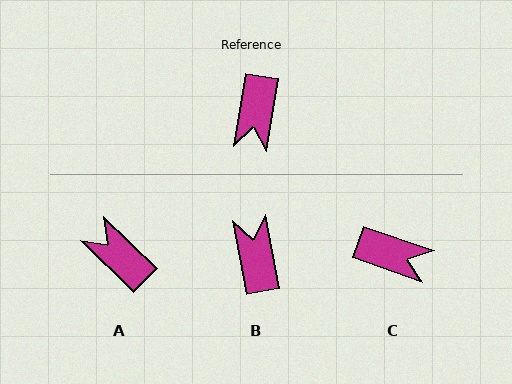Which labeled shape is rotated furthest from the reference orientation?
B, about 161 degrees away.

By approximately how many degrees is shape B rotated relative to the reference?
Approximately 161 degrees clockwise.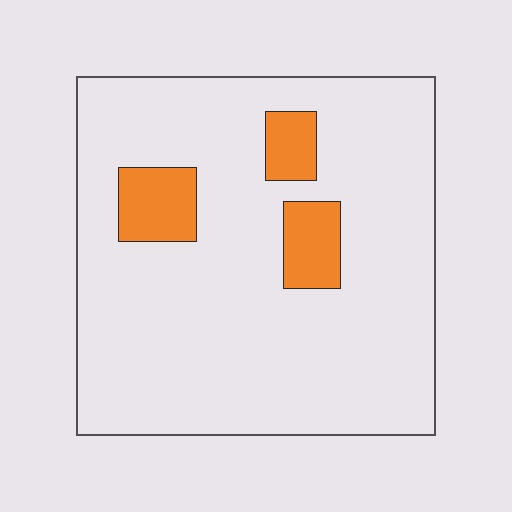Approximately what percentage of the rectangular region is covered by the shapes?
Approximately 10%.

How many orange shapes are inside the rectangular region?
3.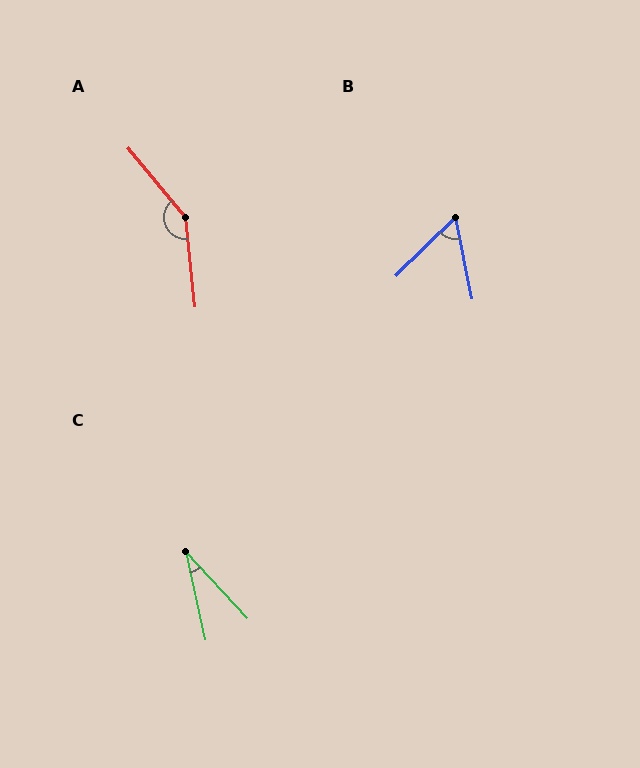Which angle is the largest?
A, at approximately 146 degrees.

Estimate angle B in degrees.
Approximately 57 degrees.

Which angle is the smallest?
C, at approximately 30 degrees.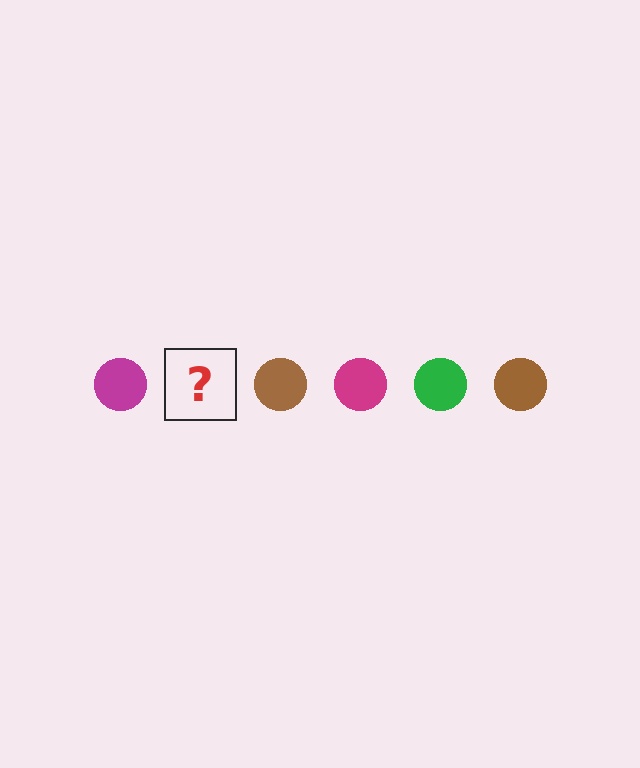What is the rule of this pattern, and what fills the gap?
The rule is that the pattern cycles through magenta, green, brown circles. The gap should be filled with a green circle.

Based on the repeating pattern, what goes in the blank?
The blank should be a green circle.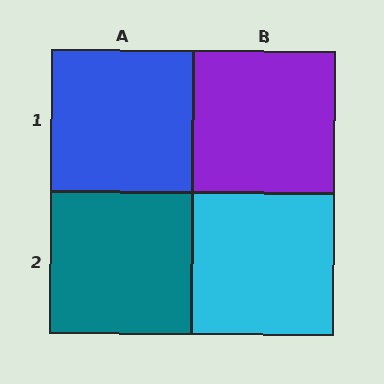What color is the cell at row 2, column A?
Teal.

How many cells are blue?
1 cell is blue.